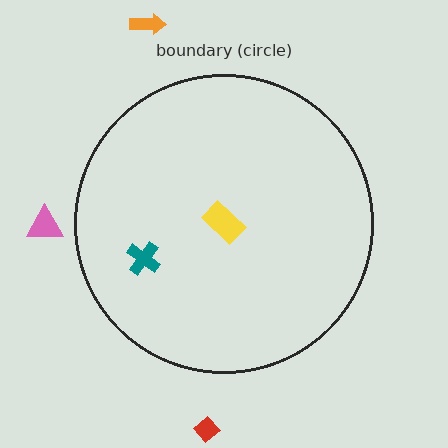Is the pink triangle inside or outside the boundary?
Outside.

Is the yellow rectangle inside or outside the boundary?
Inside.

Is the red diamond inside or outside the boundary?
Outside.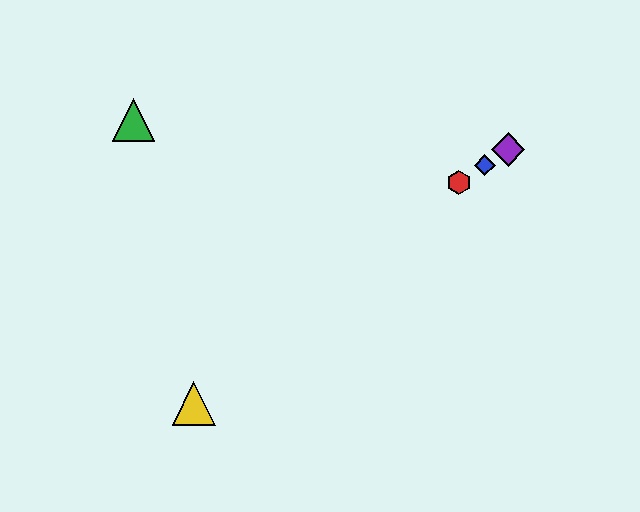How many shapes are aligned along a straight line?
3 shapes (the red hexagon, the blue diamond, the purple diamond) are aligned along a straight line.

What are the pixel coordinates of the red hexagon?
The red hexagon is at (459, 183).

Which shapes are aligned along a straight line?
The red hexagon, the blue diamond, the purple diamond are aligned along a straight line.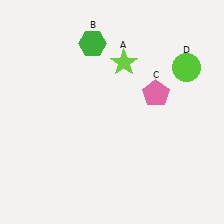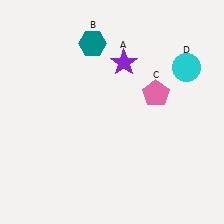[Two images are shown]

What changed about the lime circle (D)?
In Image 1, D is lime. In Image 2, it changed to cyan.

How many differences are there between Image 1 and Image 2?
There are 3 differences between the two images.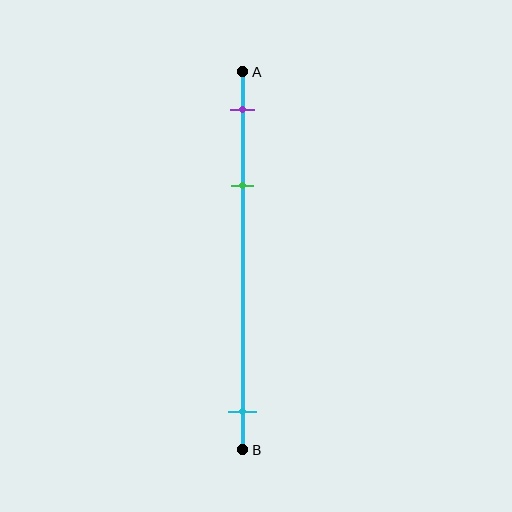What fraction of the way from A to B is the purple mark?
The purple mark is approximately 10% (0.1) of the way from A to B.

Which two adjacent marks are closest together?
The purple and green marks are the closest adjacent pair.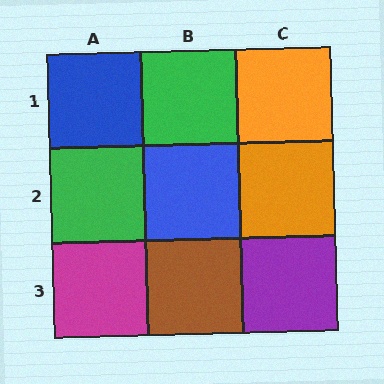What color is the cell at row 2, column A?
Green.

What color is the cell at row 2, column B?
Blue.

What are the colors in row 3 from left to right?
Magenta, brown, purple.